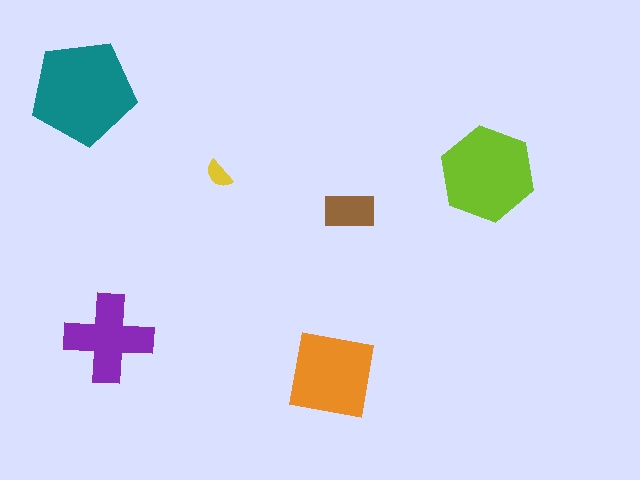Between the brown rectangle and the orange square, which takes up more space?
The orange square.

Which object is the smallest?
The yellow semicircle.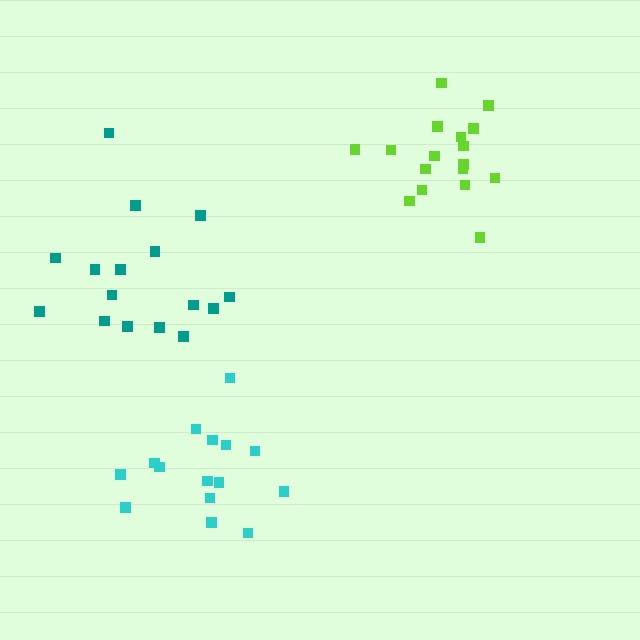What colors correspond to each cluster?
The clusters are colored: lime, cyan, teal.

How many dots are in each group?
Group 1: 17 dots, Group 2: 15 dots, Group 3: 16 dots (48 total).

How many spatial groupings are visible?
There are 3 spatial groupings.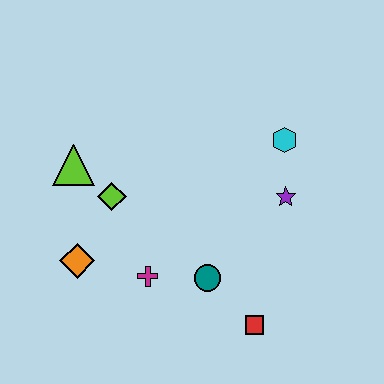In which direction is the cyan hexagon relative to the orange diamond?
The cyan hexagon is to the right of the orange diamond.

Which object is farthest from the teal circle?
The lime triangle is farthest from the teal circle.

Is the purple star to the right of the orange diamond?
Yes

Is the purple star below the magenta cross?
No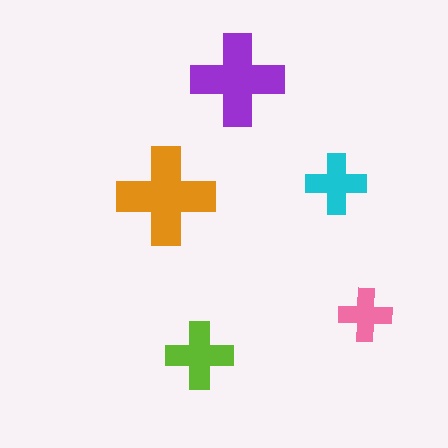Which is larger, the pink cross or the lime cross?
The lime one.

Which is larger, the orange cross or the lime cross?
The orange one.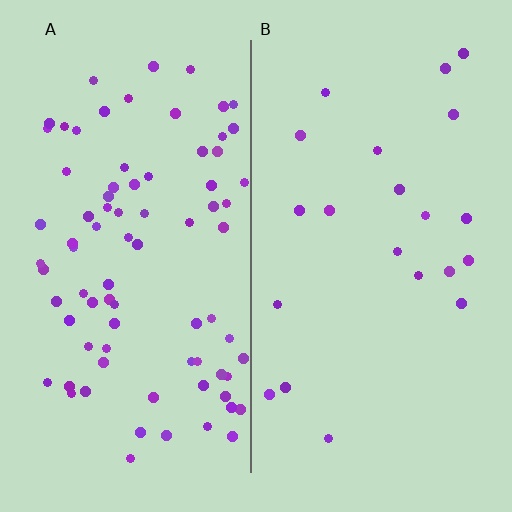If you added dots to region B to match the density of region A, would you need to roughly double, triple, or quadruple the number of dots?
Approximately quadruple.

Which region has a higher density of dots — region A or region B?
A (the left).